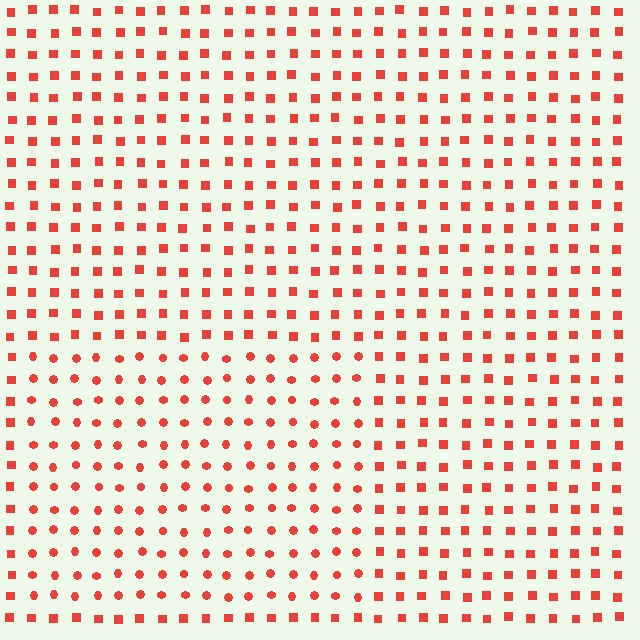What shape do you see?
I see a rectangle.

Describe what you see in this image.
The image is filled with small red elements arranged in a uniform grid. A rectangle-shaped region contains circles, while the surrounding area contains squares. The boundary is defined purely by the change in element shape.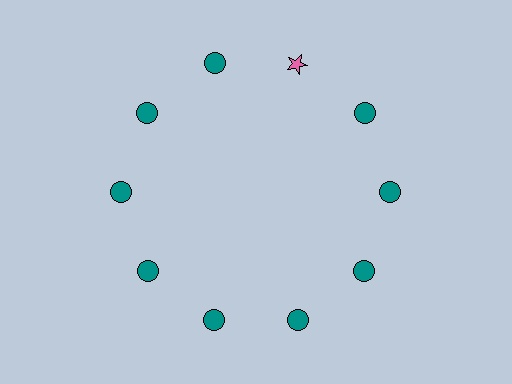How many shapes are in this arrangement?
There are 10 shapes arranged in a ring pattern.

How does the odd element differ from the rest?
It differs in both color (pink instead of teal) and shape (star instead of circle).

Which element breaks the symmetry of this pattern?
The pink star at roughly the 1 o'clock position breaks the symmetry. All other shapes are teal circles.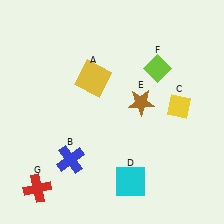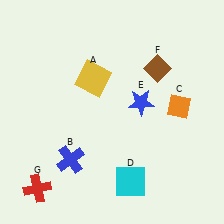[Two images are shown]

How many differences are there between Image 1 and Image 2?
There are 3 differences between the two images.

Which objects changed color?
C changed from yellow to orange. E changed from brown to blue. F changed from lime to brown.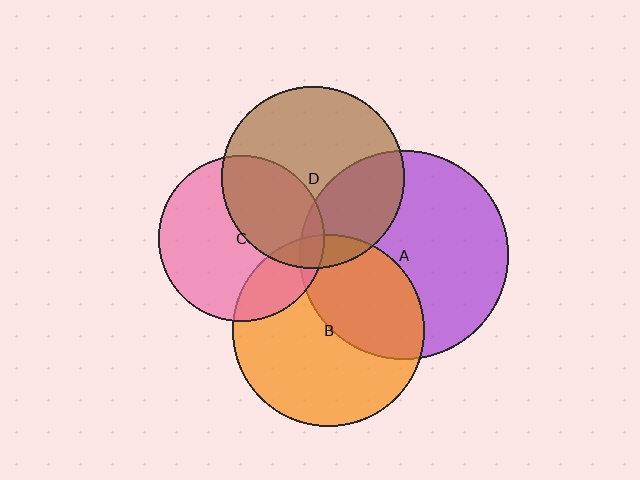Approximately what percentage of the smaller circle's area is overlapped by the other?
Approximately 30%.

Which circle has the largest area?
Circle A (purple).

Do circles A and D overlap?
Yes.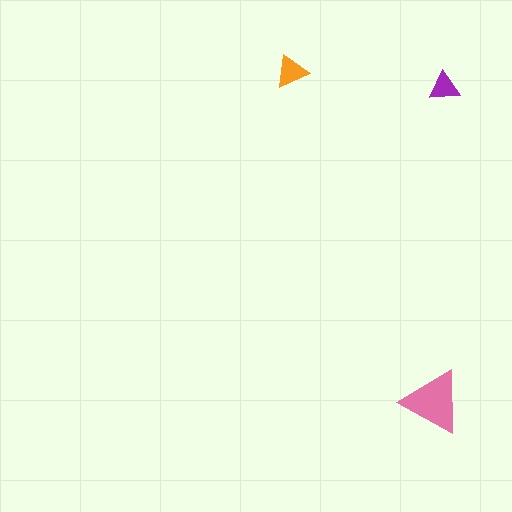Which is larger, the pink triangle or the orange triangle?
The pink one.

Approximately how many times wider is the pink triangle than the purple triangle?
About 2 times wider.